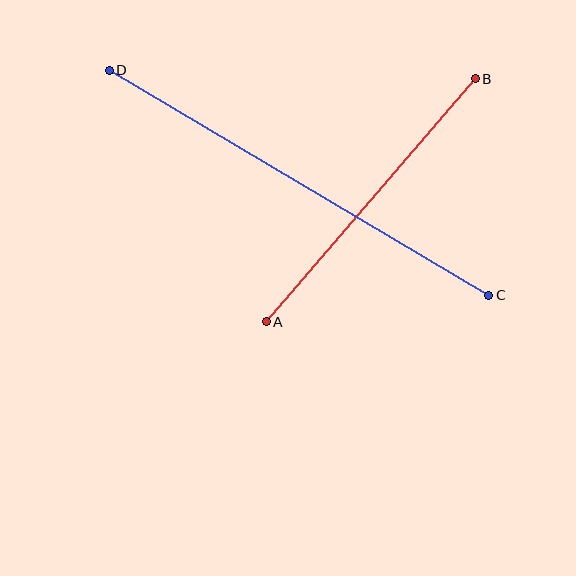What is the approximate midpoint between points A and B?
The midpoint is at approximately (371, 200) pixels.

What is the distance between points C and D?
The distance is approximately 441 pixels.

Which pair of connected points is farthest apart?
Points C and D are farthest apart.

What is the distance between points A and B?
The distance is approximately 320 pixels.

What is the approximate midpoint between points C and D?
The midpoint is at approximately (299, 183) pixels.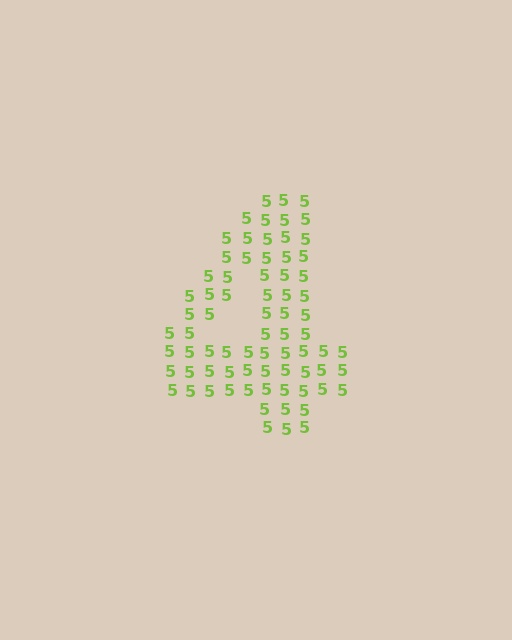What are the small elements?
The small elements are digit 5's.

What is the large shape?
The large shape is the digit 4.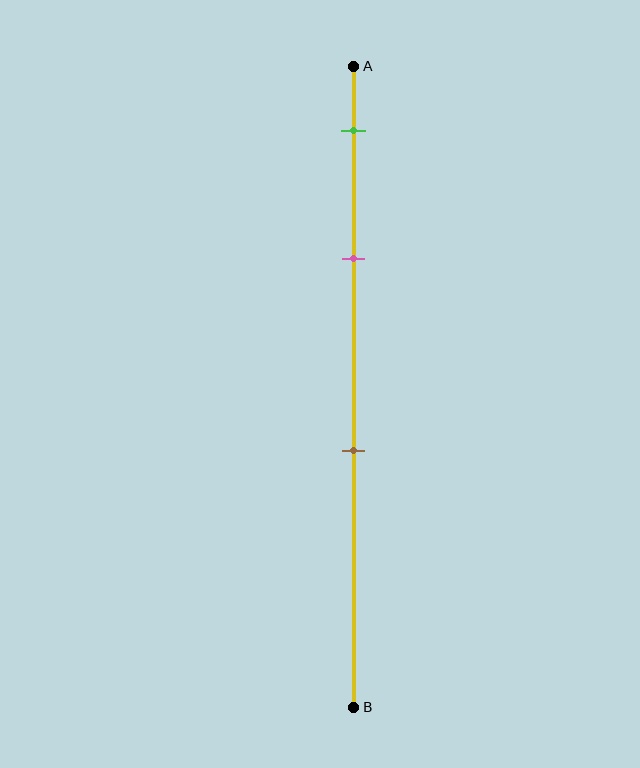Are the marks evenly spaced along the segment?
No, the marks are not evenly spaced.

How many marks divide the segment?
There are 3 marks dividing the segment.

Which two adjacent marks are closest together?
The green and pink marks are the closest adjacent pair.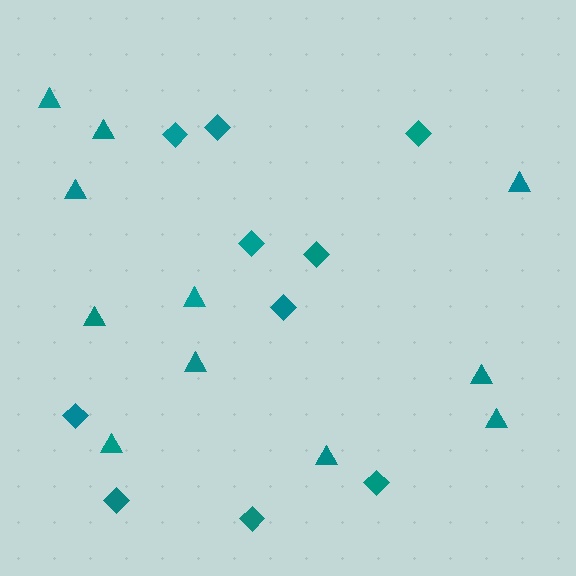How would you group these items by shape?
There are 2 groups: one group of triangles (11) and one group of diamonds (10).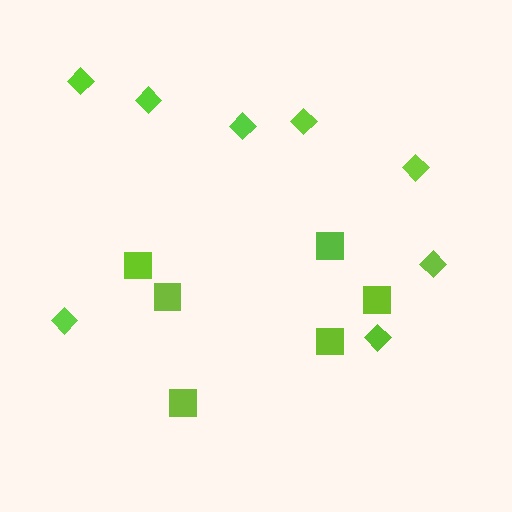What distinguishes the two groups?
There are 2 groups: one group of diamonds (8) and one group of squares (6).